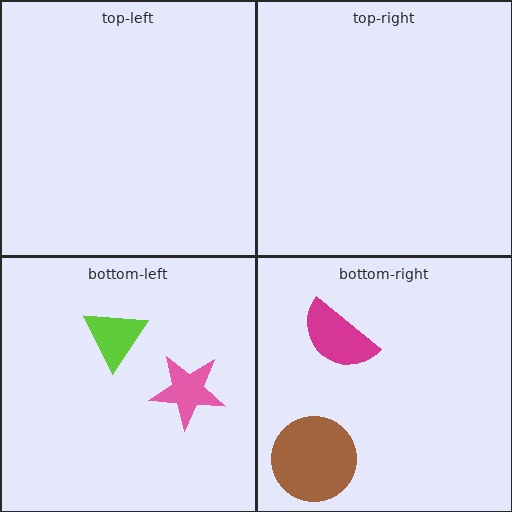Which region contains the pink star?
The bottom-left region.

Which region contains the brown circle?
The bottom-right region.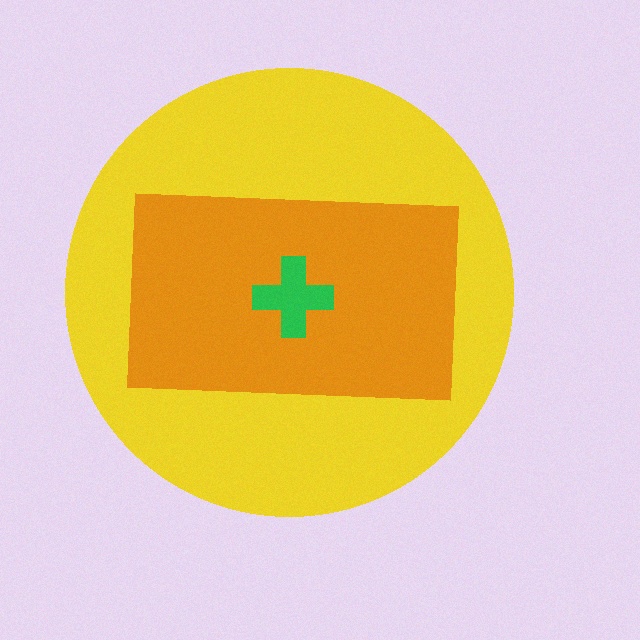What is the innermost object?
The green cross.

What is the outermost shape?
The yellow circle.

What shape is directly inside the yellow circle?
The orange rectangle.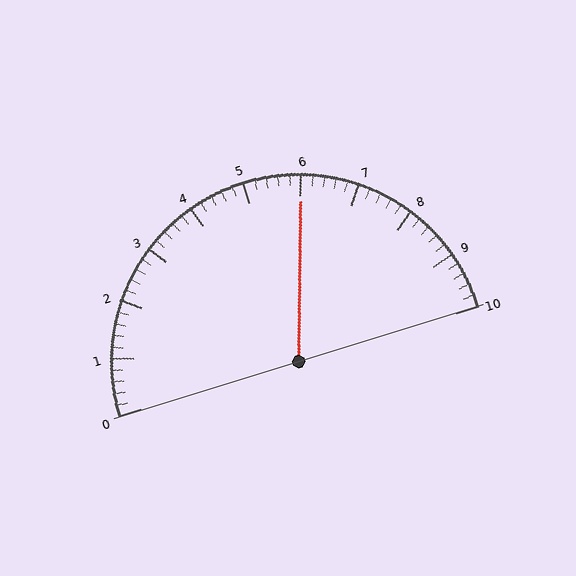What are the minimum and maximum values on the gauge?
The gauge ranges from 0 to 10.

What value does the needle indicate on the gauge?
The needle indicates approximately 6.0.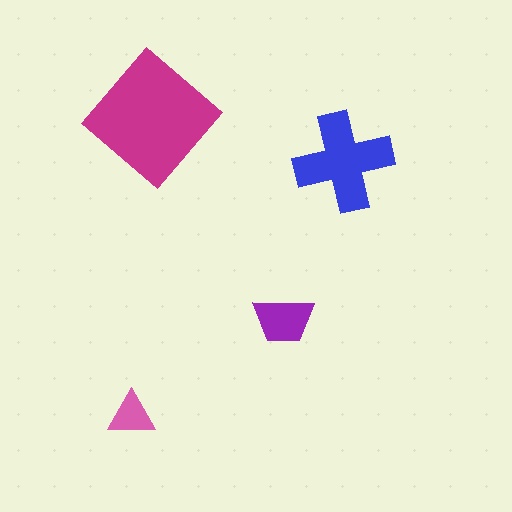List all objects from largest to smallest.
The magenta diamond, the blue cross, the purple trapezoid, the pink triangle.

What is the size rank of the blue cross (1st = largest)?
2nd.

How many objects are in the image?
There are 4 objects in the image.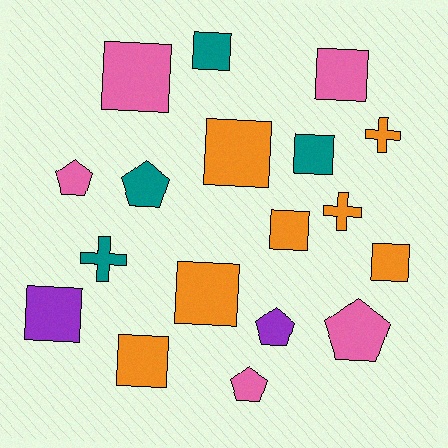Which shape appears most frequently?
Square, with 10 objects.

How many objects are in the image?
There are 18 objects.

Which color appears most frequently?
Orange, with 7 objects.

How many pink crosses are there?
There are no pink crosses.